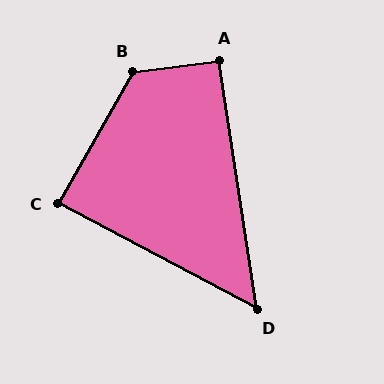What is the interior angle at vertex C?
Approximately 89 degrees (approximately right).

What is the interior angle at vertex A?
Approximately 91 degrees (approximately right).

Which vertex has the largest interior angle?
B, at approximately 127 degrees.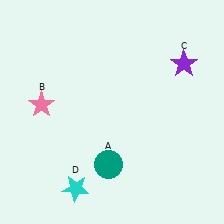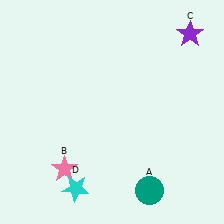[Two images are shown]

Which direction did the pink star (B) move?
The pink star (B) moved down.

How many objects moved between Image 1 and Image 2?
3 objects moved between the two images.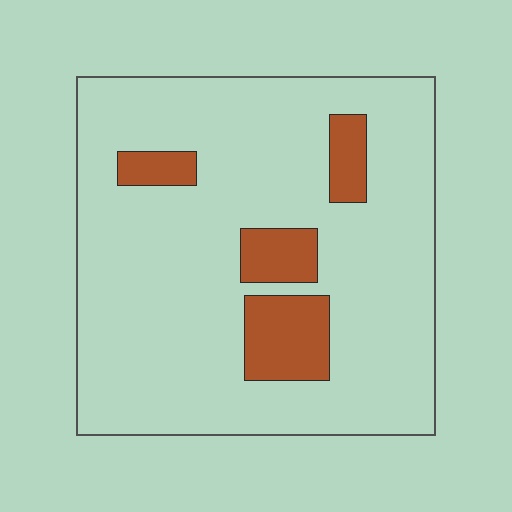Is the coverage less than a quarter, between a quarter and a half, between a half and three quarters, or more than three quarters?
Less than a quarter.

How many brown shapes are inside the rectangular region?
4.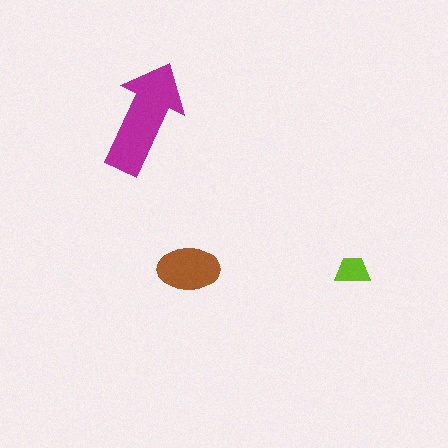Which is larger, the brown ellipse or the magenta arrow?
The magenta arrow.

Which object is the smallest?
The lime trapezoid.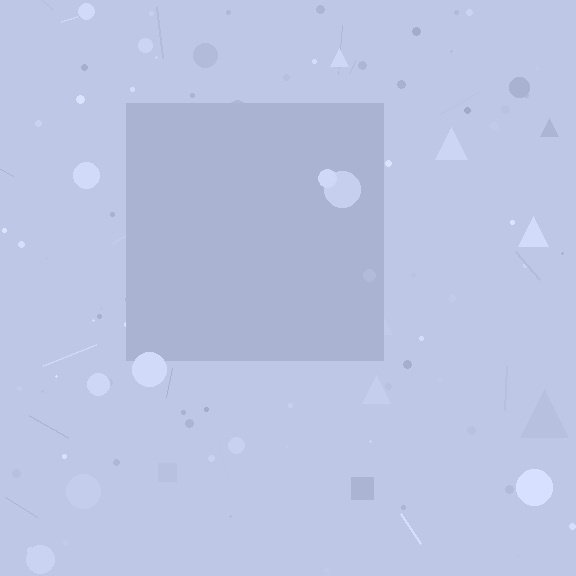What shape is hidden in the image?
A square is hidden in the image.